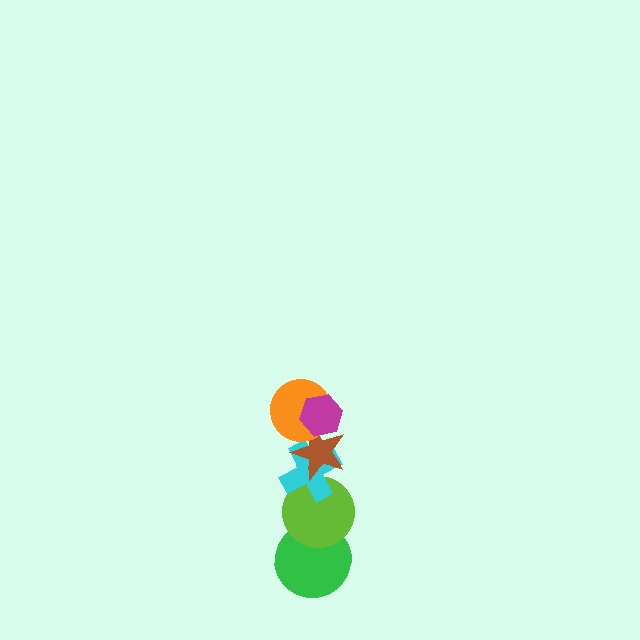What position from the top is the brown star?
The brown star is 3rd from the top.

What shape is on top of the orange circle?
The magenta hexagon is on top of the orange circle.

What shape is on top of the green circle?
The lime circle is on top of the green circle.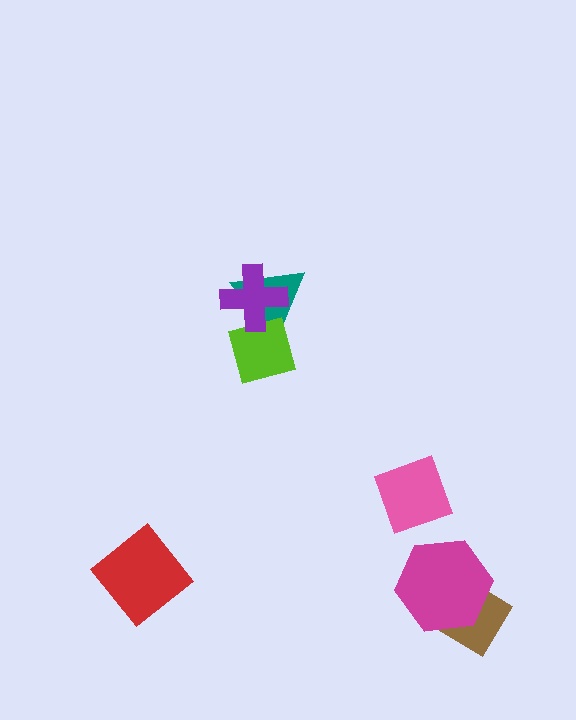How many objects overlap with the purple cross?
2 objects overlap with the purple cross.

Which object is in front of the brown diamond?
The magenta hexagon is in front of the brown diamond.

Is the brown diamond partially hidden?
Yes, it is partially covered by another shape.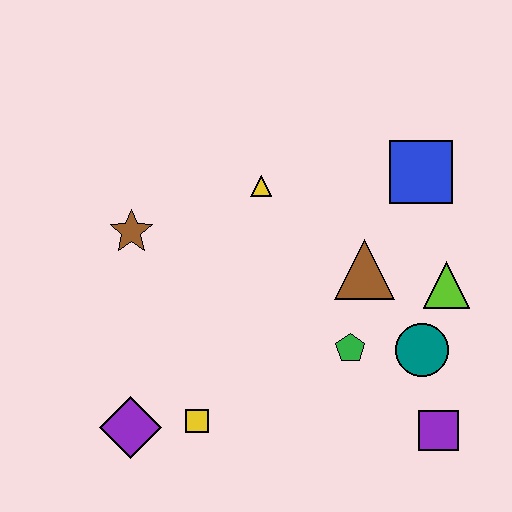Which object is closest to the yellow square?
The purple diamond is closest to the yellow square.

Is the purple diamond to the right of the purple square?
No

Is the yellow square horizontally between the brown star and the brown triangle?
Yes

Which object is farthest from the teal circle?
The brown star is farthest from the teal circle.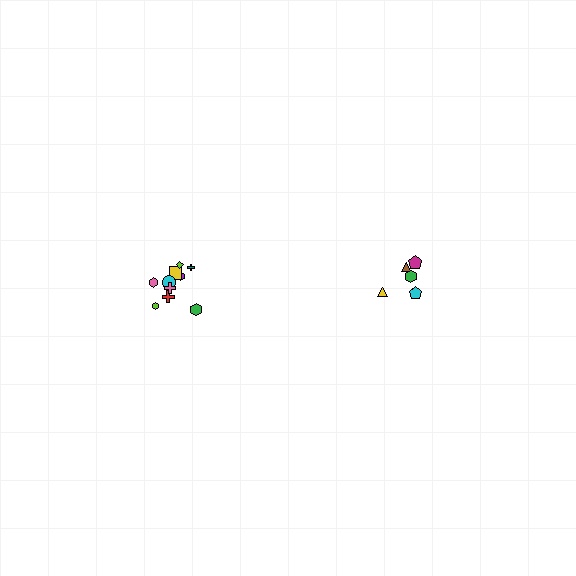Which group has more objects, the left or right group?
The left group.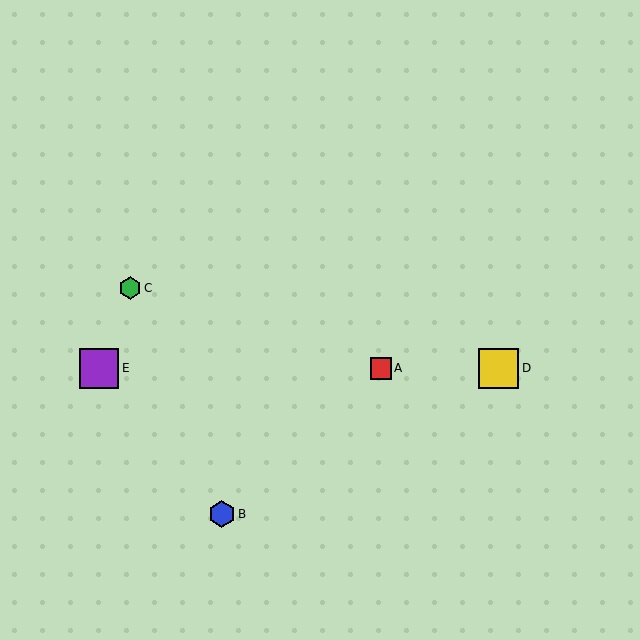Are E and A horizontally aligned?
Yes, both are at y≈368.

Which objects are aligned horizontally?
Objects A, D, E are aligned horizontally.